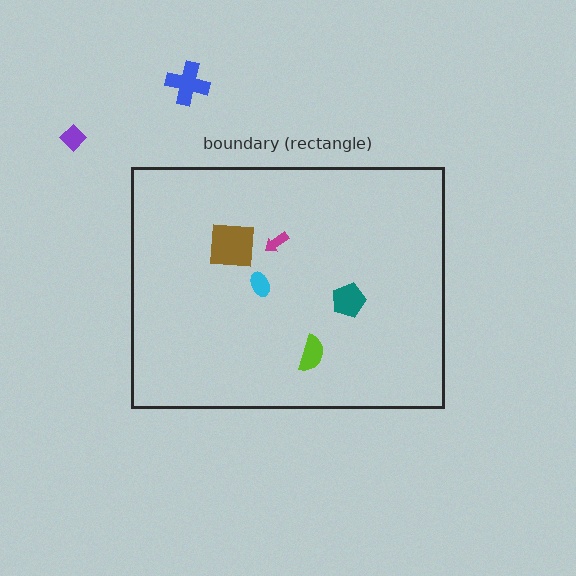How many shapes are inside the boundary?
5 inside, 2 outside.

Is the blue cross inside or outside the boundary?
Outside.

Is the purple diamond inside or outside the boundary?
Outside.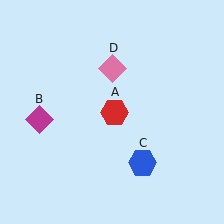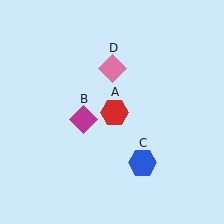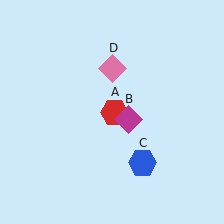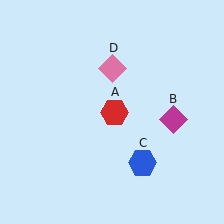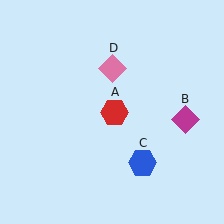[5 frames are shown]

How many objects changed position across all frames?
1 object changed position: magenta diamond (object B).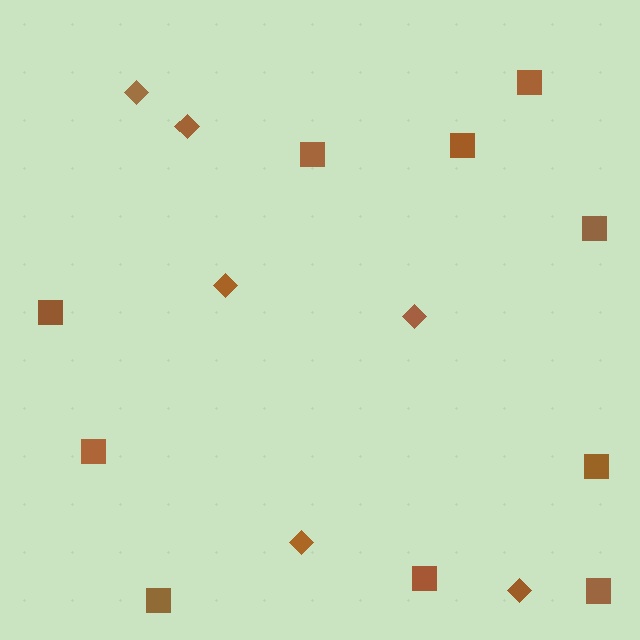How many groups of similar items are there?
There are 2 groups: one group of diamonds (6) and one group of squares (10).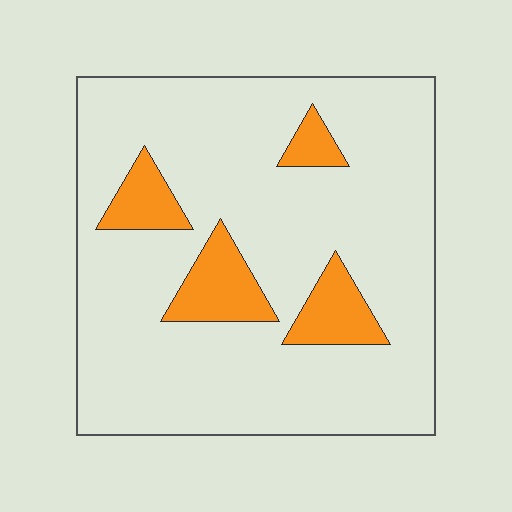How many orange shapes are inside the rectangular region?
4.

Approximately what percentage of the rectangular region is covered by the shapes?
Approximately 15%.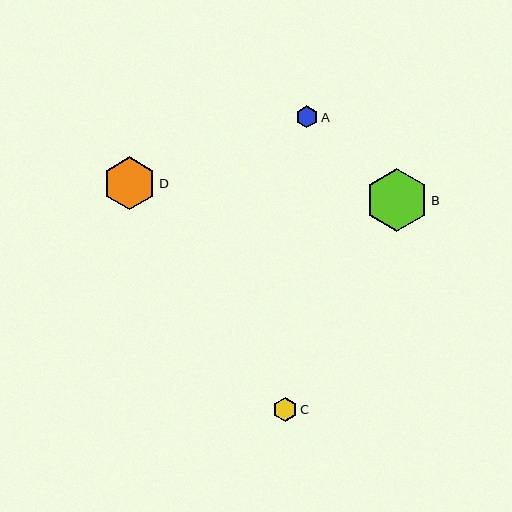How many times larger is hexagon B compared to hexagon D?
Hexagon B is approximately 1.2 times the size of hexagon D.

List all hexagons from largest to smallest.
From largest to smallest: B, D, C, A.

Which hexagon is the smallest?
Hexagon A is the smallest with a size of approximately 22 pixels.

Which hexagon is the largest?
Hexagon B is the largest with a size of approximately 63 pixels.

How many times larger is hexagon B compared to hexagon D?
Hexagon B is approximately 1.2 times the size of hexagon D.